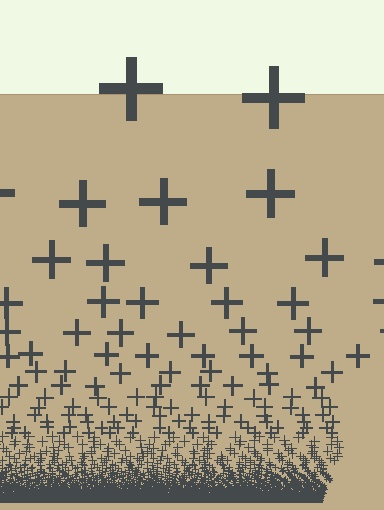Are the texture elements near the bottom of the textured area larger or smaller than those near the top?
Smaller. The gradient is inverted — elements near the bottom are smaller and denser.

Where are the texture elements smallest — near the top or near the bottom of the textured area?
Near the bottom.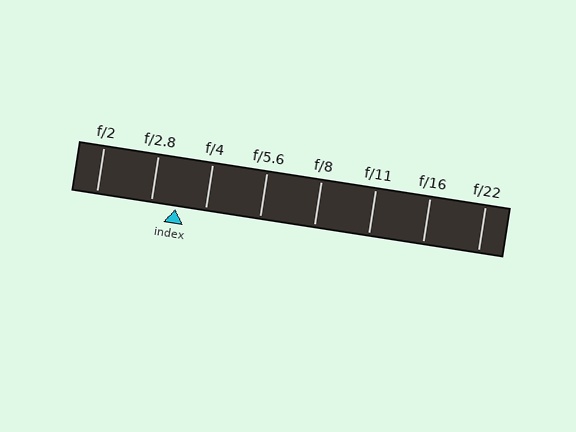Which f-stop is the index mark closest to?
The index mark is closest to f/2.8.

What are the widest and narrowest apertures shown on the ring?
The widest aperture shown is f/2 and the narrowest is f/22.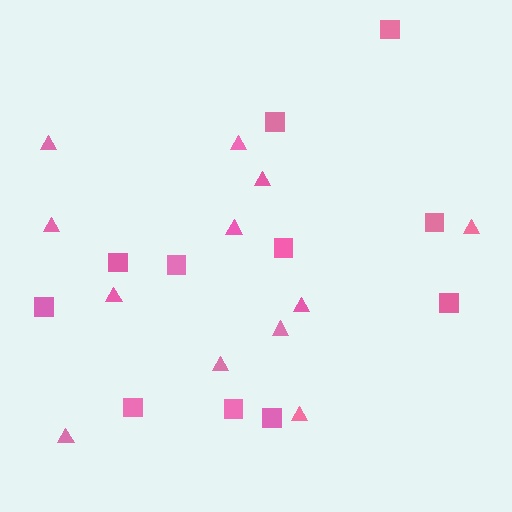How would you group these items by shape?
There are 2 groups: one group of squares (11) and one group of triangles (12).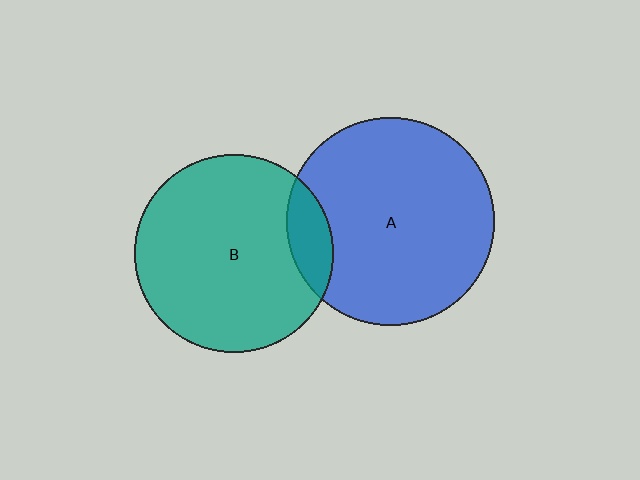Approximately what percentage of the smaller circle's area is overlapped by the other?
Approximately 10%.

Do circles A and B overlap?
Yes.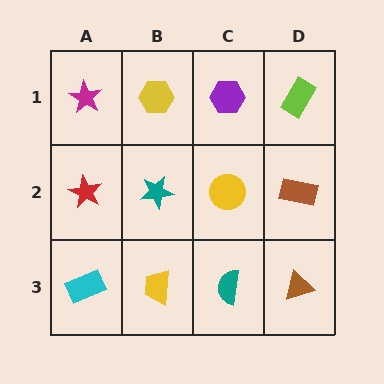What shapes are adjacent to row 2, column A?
A magenta star (row 1, column A), a cyan rectangle (row 3, column A), a teal star (row 2, column B).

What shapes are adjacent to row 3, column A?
A red star (row 2, column A), a yellow trapezoid (row 3, column B).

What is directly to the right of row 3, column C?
A brown triangle.